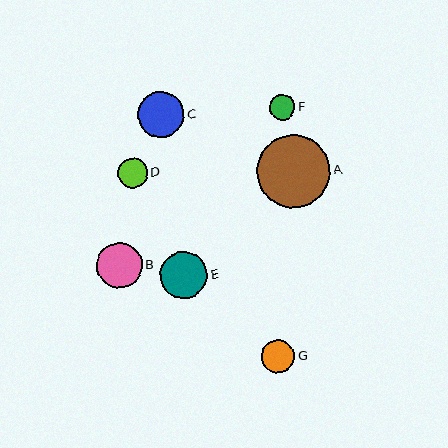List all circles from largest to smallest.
From largest to smallest: A, E, C, B, G, D, F.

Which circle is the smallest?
Circle F is the smallest with a size of approximately 26 pixels.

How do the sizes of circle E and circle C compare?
Circle E and circle C are approximately the same size.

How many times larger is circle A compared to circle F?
Circle A is approximately 2.8 times the size of circle F.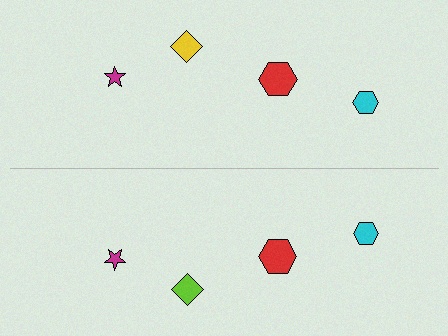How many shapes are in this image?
There are 8 shapes in this image.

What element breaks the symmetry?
The lime diamond on the bottom side breaks the symmetry — its mirror counterpart is yellow.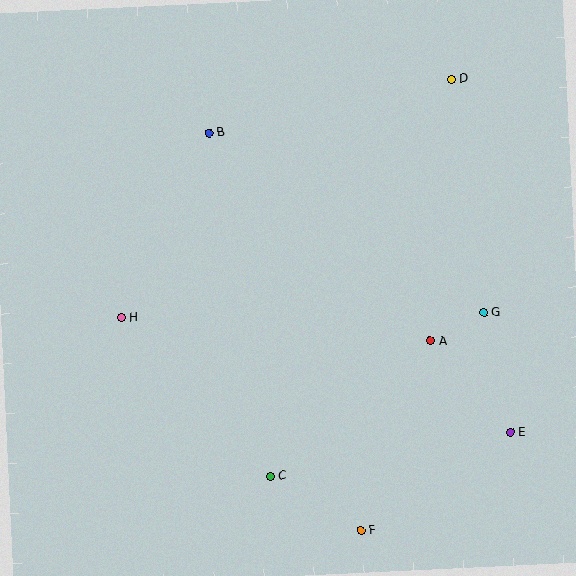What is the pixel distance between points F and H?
The distance between F and H is 320 pixels.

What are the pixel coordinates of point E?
Point E is at (510, 432).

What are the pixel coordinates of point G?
Point G is at (483, 313).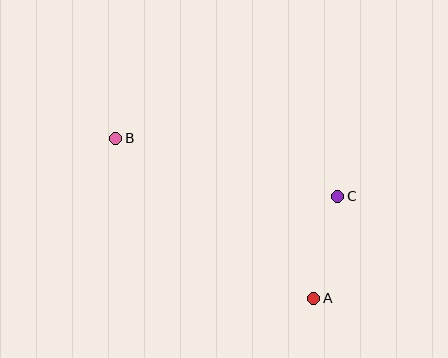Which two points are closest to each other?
Points A and C are closest to each other.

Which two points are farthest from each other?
Points A and B are farthest from each other.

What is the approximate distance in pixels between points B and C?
The distance between B and C is approximately 230 pixels.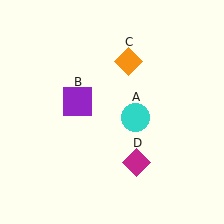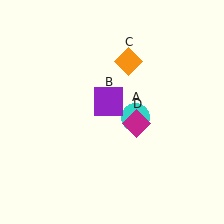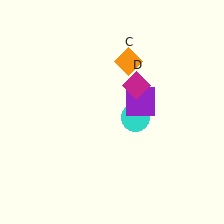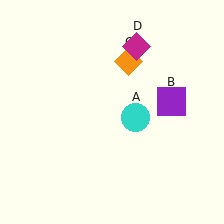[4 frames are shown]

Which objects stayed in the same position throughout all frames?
Cyan circle (object A) and orange diamond (object C) remained stationary.